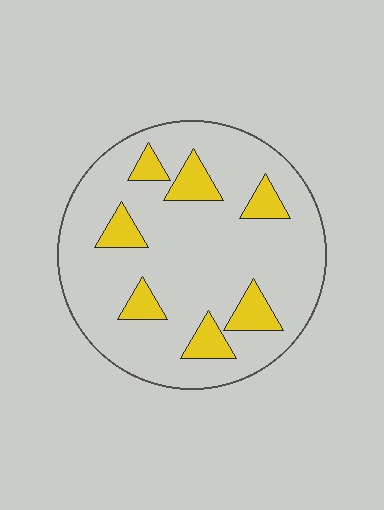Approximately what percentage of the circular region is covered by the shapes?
Approximately 15%.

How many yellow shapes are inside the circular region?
7.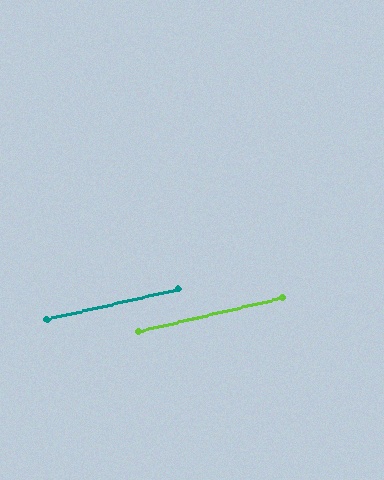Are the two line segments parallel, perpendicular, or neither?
Parallel — their directions differ by only 0.6°.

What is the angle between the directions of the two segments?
Approximately 1 degree.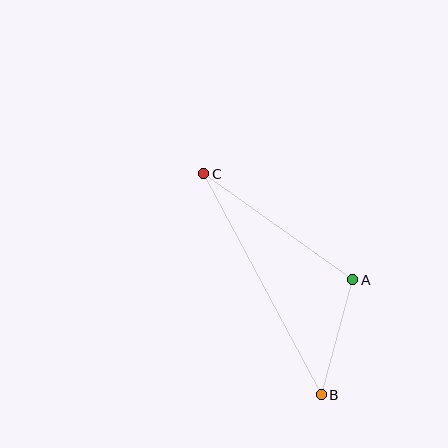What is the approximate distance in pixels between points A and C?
The distance between A and C is approximately 183 pixels.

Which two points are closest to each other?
Points A and B are closest to each other.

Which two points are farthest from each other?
Points B and C are farthest from each other.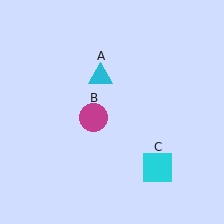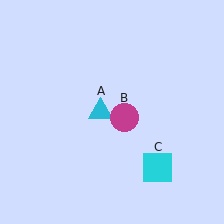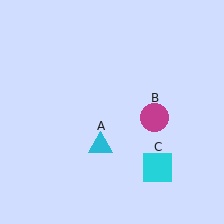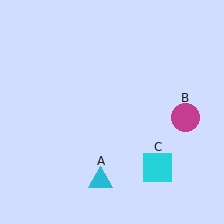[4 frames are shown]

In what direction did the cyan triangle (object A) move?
The cyan triangle (object A) moved down.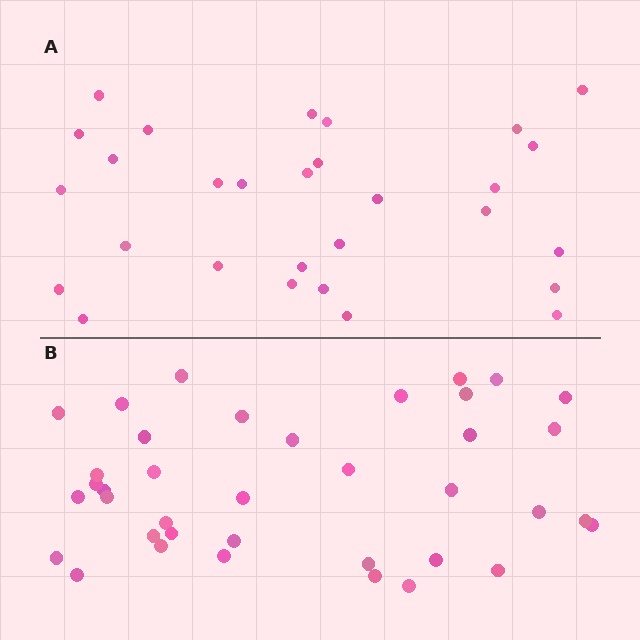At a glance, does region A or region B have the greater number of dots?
Region B (the bottom region) has more dots.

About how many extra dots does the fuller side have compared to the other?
Region B has roughly 8 or so more dots than region A.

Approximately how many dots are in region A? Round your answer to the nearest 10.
About 30 dots. (The exact count is 29, which rounds to 30.)